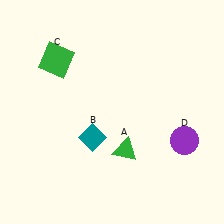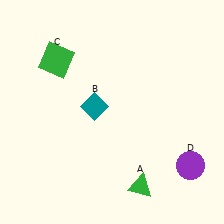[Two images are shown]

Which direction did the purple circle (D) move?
The purple circle (D) moved down.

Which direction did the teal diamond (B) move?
The teal diamond (B) moved up.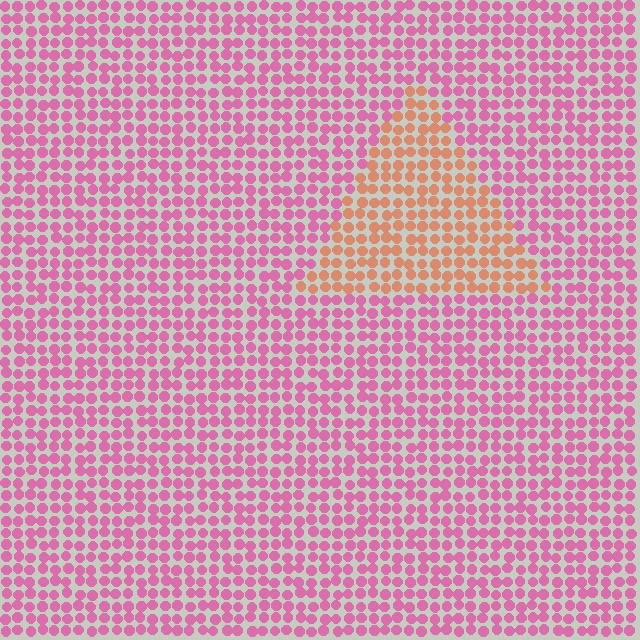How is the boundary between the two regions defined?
The boundary is defined purely by a slight shift in hue (about 50 degrees). Spacing, size, and orientation are identical on both sides.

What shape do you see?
I see a triangle.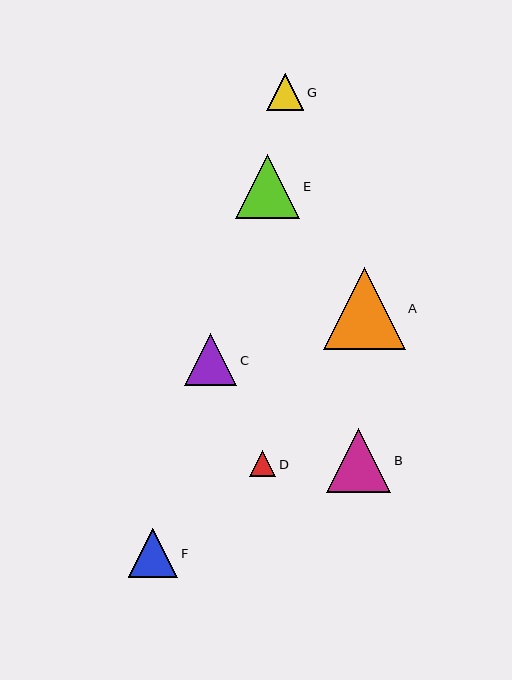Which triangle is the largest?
Triangle A is the largest with a size of approximately 82 pixels.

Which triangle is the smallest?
Triangle D is the smallest with a size of approximately 26 pixels.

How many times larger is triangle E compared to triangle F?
Triangle E is approximately 1.3 times the size of triangle F.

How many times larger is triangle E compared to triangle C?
Triangle E is approximately 1.2 times the size of triangle C.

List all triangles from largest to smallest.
From largest to smallest: A, B, E, C, F, G, D.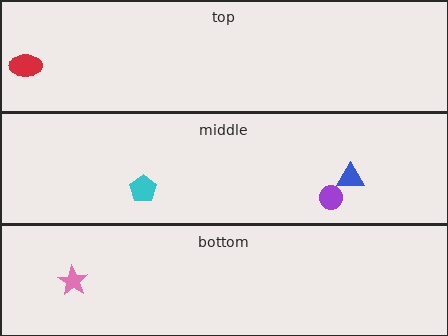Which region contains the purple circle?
The middle region.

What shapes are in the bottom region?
The pink star.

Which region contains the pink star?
The bottom region.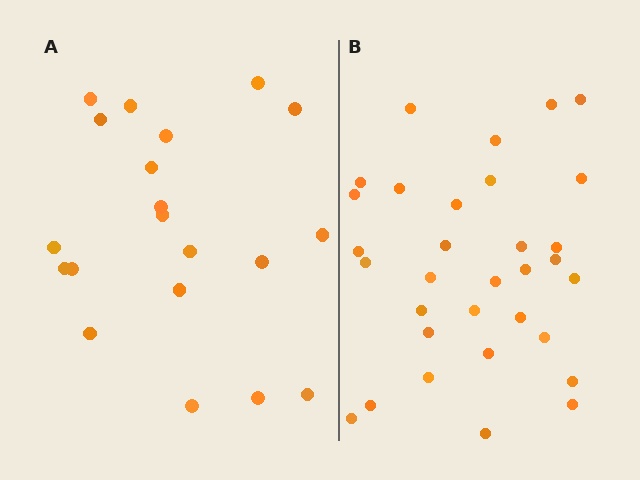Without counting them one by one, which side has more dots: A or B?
Region B (the right region) has more dots.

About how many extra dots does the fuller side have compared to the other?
Region B has roughly 12 or so more dots than region A.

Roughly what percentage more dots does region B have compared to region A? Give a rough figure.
About 60% more.